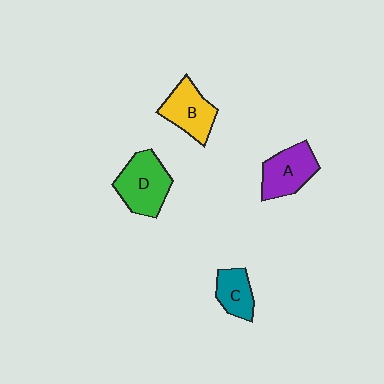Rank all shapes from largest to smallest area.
From largest to smallest: D (green), A (purple), B (yellow), C (teal).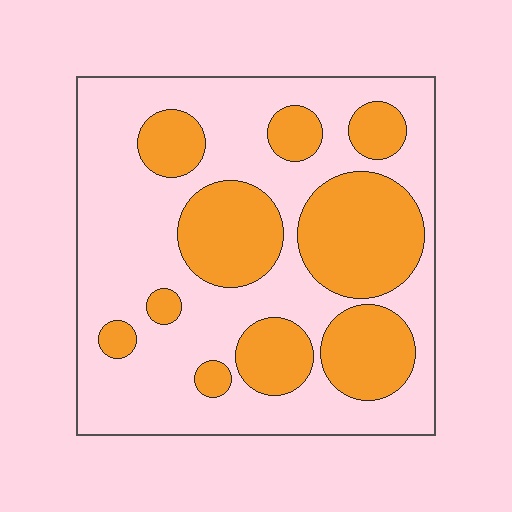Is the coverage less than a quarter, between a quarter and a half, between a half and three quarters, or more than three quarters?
Between a quarter and a half.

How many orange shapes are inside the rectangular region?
10.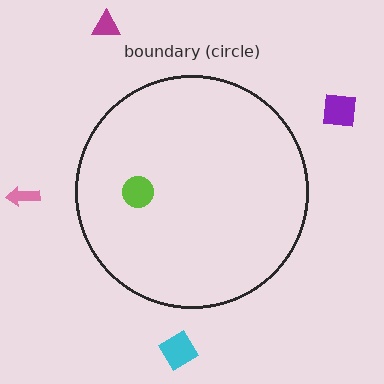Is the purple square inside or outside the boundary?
Outside.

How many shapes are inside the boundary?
1 inside, 4 outside.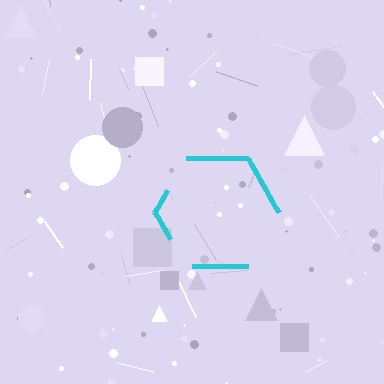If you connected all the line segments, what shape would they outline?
They would outline a hexagon.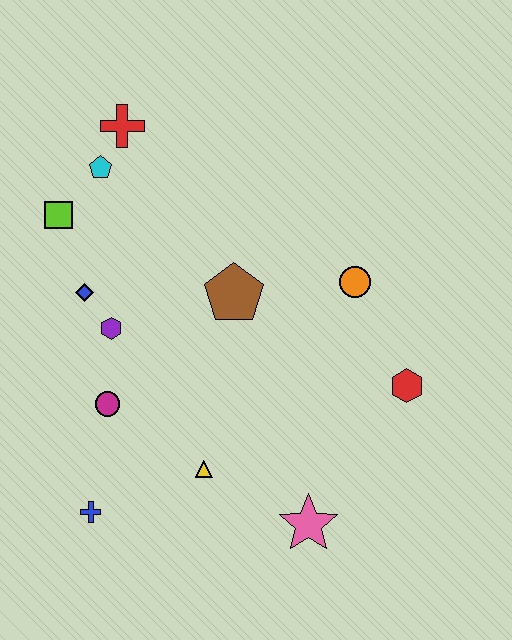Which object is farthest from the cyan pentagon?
The pink star is farthest from the cyan pentagon.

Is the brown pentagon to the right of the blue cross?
Yes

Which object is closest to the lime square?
The cyan pentagon is closest to the lime square.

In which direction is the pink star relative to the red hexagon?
The pink star is below the red hexagon.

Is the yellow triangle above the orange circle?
No